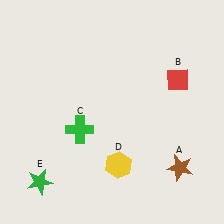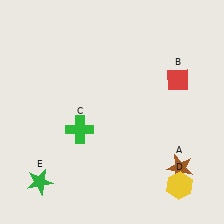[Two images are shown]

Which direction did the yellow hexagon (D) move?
The yellow hexagon (D) moved right.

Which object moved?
The yellow hexagon (D) moved right.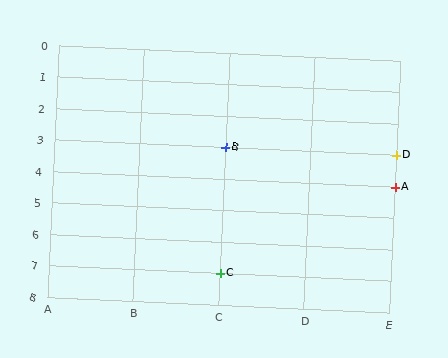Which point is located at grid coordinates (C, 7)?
Point C is at (C, 7).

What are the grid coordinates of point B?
Point B is at grid coordinates (C, 3).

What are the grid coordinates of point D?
Point D is at grid coordinates (E, 3).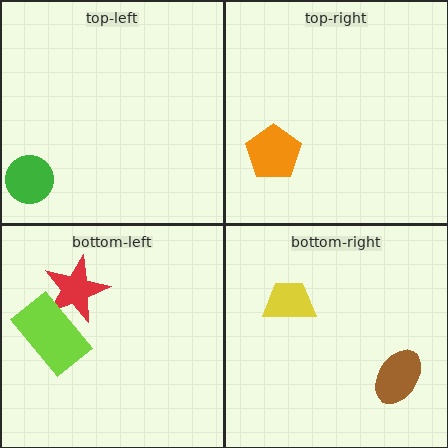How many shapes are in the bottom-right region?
2.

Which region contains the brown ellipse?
The bottom-right region.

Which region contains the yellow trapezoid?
The bottom-right region.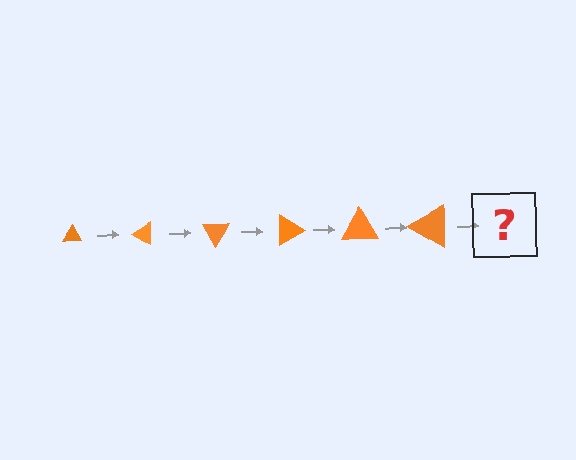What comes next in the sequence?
The next element should be a triangle, larger than the previous one and rotated 180 degrees from the start.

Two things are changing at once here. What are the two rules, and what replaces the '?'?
The two rules are that the triangle grows larger each step and it rotates 30 degrees each step. The '?' should be a triangle, larger than the previous one and rotated 180 degrees from the start.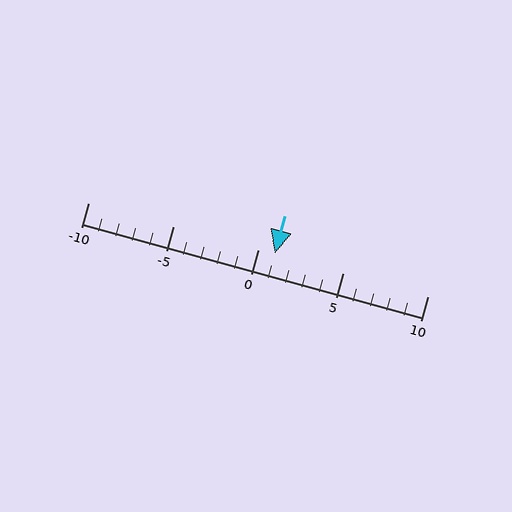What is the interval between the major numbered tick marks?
The major tick marks are spaced 5 units apart.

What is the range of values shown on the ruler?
The ruler shows values from -10 to 10.